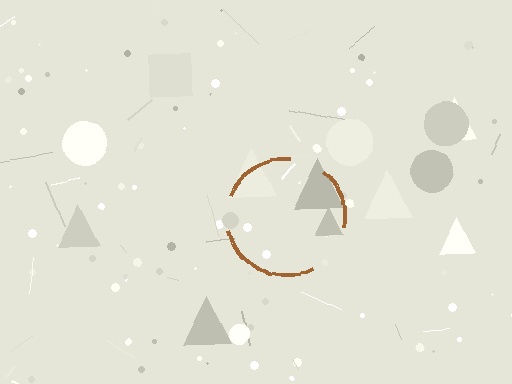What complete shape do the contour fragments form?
The contour fragments form a circle.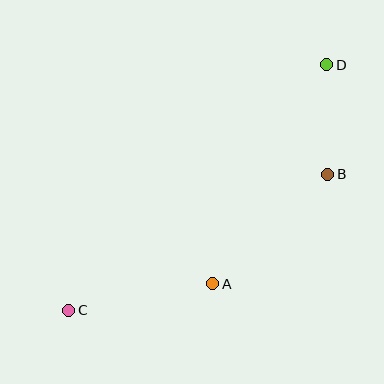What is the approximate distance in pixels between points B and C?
The distance between B and C is approximately 292 pixels.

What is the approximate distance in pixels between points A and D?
The distance between A and D is approximately 247 pixels.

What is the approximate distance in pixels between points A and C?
The distance between A and C is approximately 146 pixels.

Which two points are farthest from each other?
Points C and D are farthest from each other.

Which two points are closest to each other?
Points B and D are closest to each other.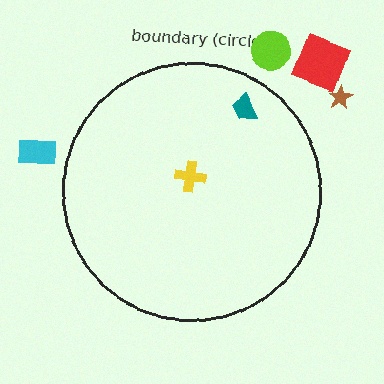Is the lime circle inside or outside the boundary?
Outside.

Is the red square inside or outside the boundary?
Outside.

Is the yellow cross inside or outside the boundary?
Inside.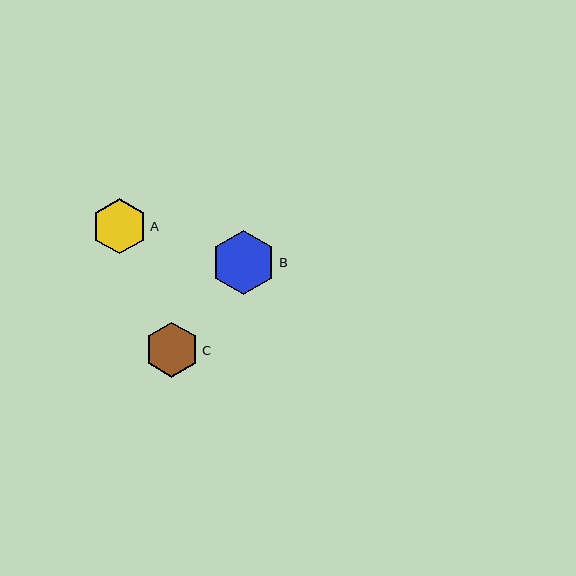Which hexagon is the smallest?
Hexagon A is the smallest with a size of approximately 55 pixels.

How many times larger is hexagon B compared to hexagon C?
Hexagon B is approximately 1.2 times the size of hexagon C.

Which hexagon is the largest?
Hexagon B is the largest with a size of approximately 65 pixels.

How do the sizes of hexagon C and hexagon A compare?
Hexagon C and hexagon A are approximately the same size.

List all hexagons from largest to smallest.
From largest to smallest: B, C, A.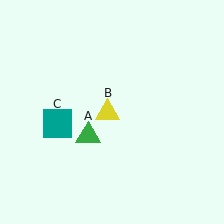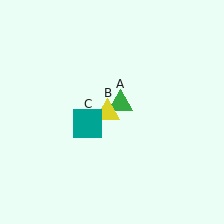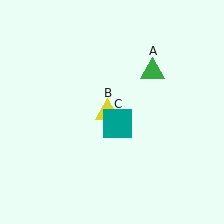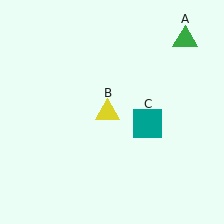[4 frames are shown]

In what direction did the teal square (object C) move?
The teal square (object C) moved right.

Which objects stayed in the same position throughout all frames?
Yellow triangle (object B) remained stationary.